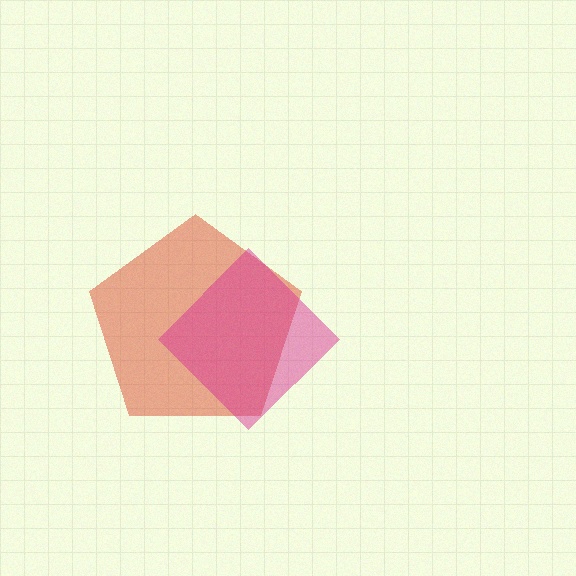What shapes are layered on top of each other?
The layered shapes are: a red pentagon, a magenta diamond.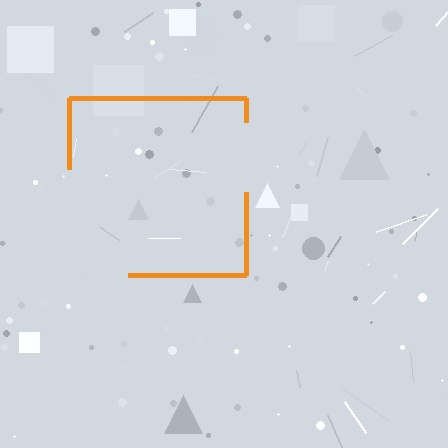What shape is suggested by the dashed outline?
The dashed outline suggests a square.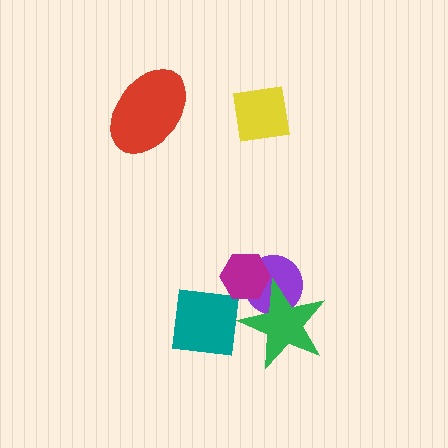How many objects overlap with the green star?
2 objects overlap with the green star.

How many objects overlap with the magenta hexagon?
2 objects overlap with the magenta hexagon.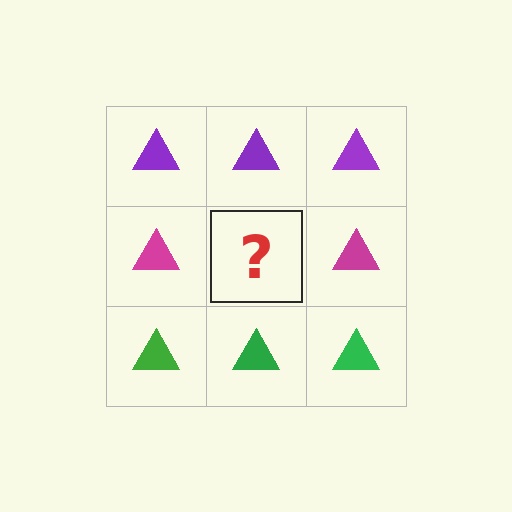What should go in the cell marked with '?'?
The missing cell should contain a magenta triangle.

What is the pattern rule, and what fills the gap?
The rule is that each row has a consistent color. The gap should be filled with a magenta triangle.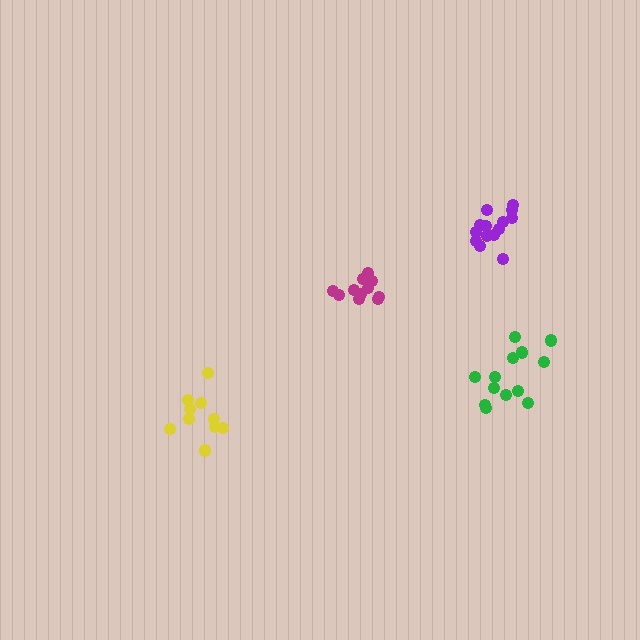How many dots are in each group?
Group 1: 11 dots, Group 2: 11 dots, Group 3: 16 dots, Group 4: 13 dots (51 total).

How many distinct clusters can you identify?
There are 4 distinct clusters.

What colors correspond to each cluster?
The clusters are colored: yellow, magenta, purple, green.